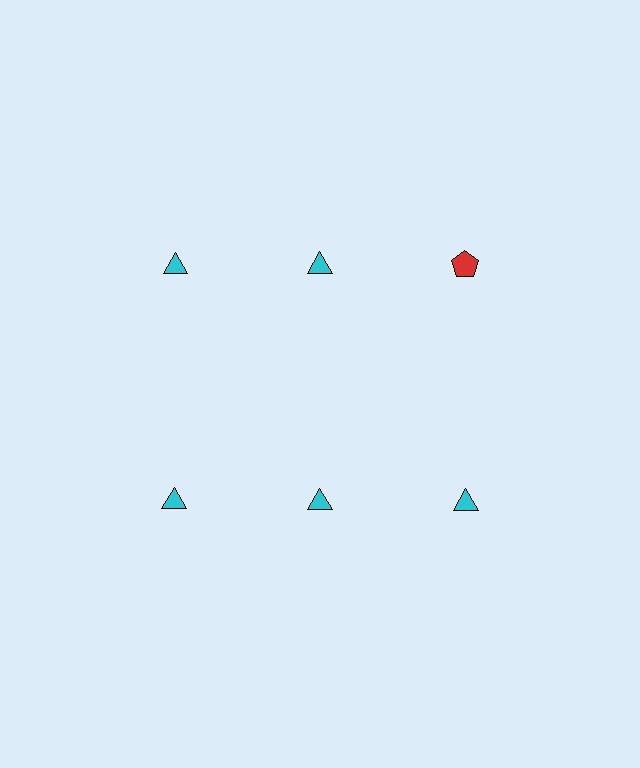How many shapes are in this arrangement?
There are 6 shapes arranged in a grid pattern.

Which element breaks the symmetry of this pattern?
The red pentagon in the top row, center column breaks the symmetry. All other shapes are cyan triangles.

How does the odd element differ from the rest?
It differs in both color (red instead of cyan) and shape (pentagon instead of triangle).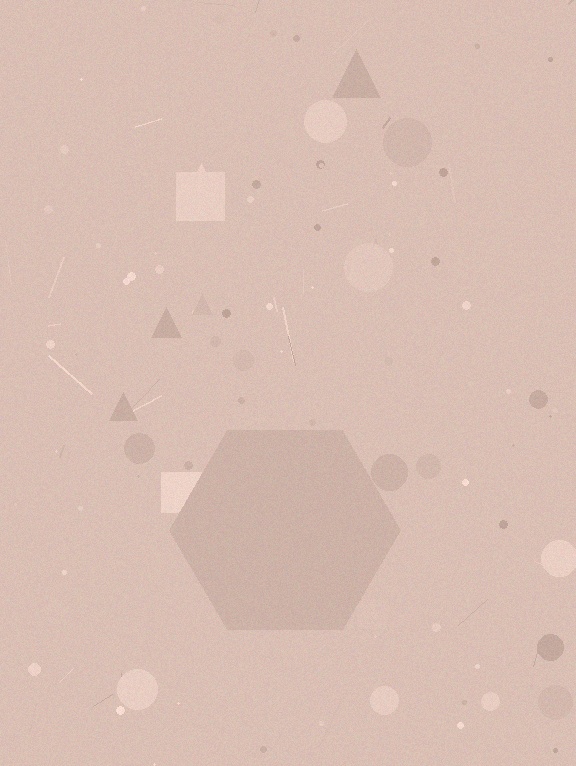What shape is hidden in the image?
A hexagon is hidden in the image.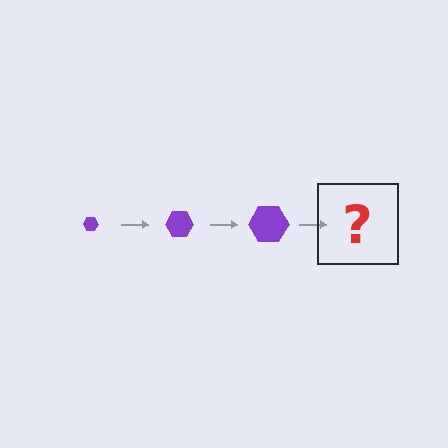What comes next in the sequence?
The next element should be a purple hexagon, larger than the previous one.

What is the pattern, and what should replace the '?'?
The pattern is that the hexagon gets progressively larger each step. The '?' should be a purple hexagon, larger than the previous one.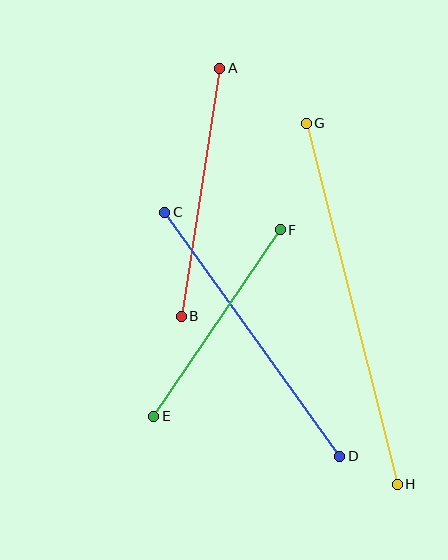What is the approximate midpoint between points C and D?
The midpoint is at approximately (252, 334) pixels.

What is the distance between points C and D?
The distance is approximately 300 pixels.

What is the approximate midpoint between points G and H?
The midpoint is at approximately (352, 304) pixels.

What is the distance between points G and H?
The distance is approximately 372 pixels.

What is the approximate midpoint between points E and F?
The midpoint is at approximately (217, 323) pixels.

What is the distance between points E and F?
The distance is approximately 226 pixels.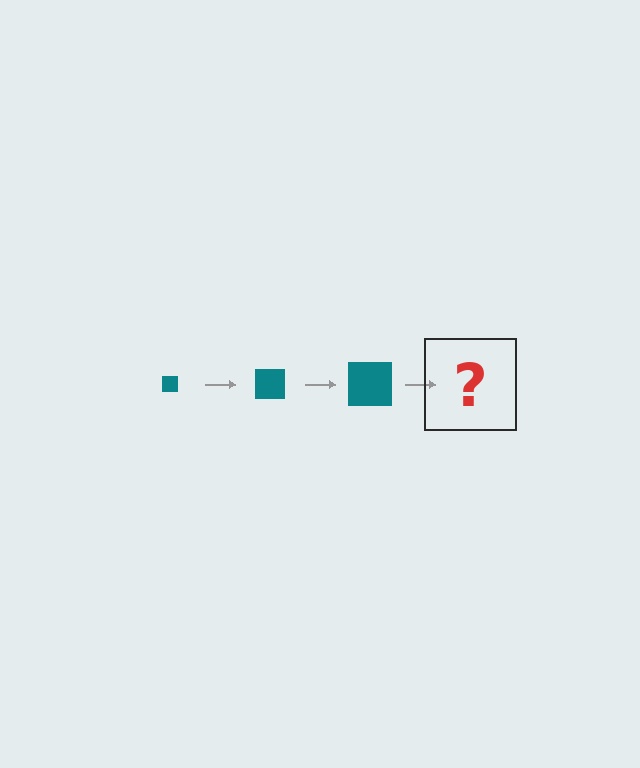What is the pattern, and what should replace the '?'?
The pattern is that the square gets progressively larger each step. The '?' should be a teal square, larger than the previous one.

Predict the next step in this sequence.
The next step is a teal square, larger than the previous one.